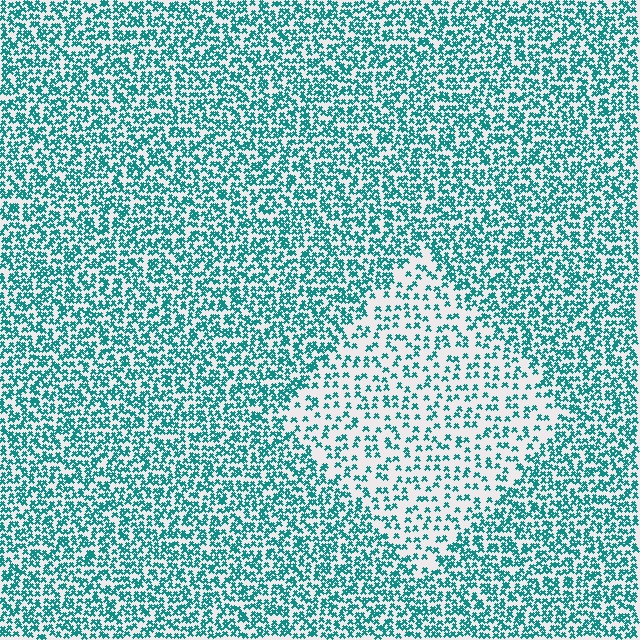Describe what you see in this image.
The image contains small teal elements arranged at two different densities. A diamond-shaped region is visible where the elements are less densely packed than the surrounding area.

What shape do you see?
I see a diamond.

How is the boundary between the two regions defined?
The boundary is defined by a change in element density (approximately 2.1x ratio). All elements are the same color, size, and shape.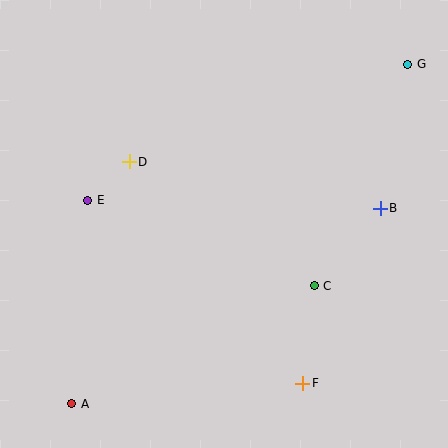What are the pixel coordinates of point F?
Point F is at (303, 383).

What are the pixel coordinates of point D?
Point D is at (129, 162).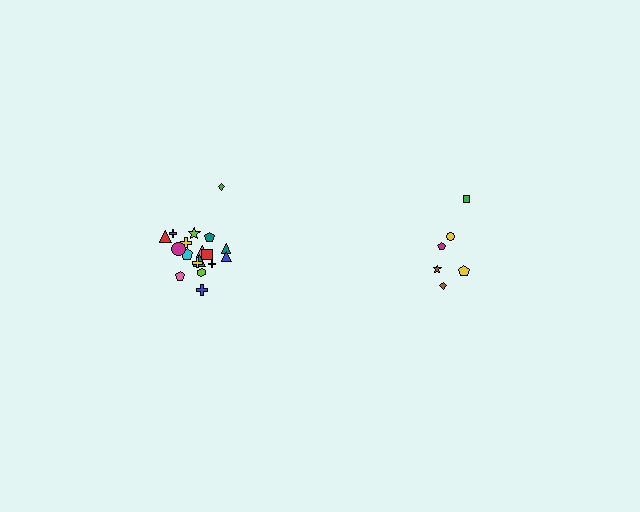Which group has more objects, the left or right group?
The left group.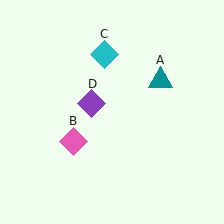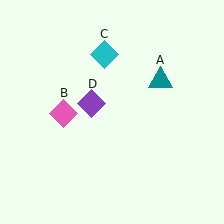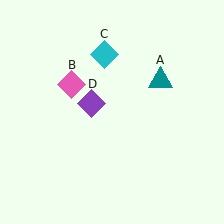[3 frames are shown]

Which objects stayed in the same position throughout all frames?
Teal triangle (object A) and cyan diamond (object C) and purple diamond (object D) remained stationary.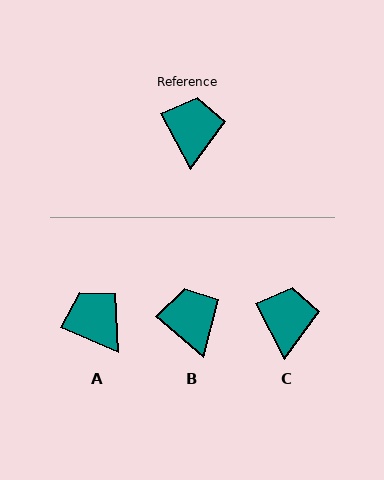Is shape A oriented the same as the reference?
No, it is off by about 39 degrees.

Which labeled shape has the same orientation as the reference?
C.